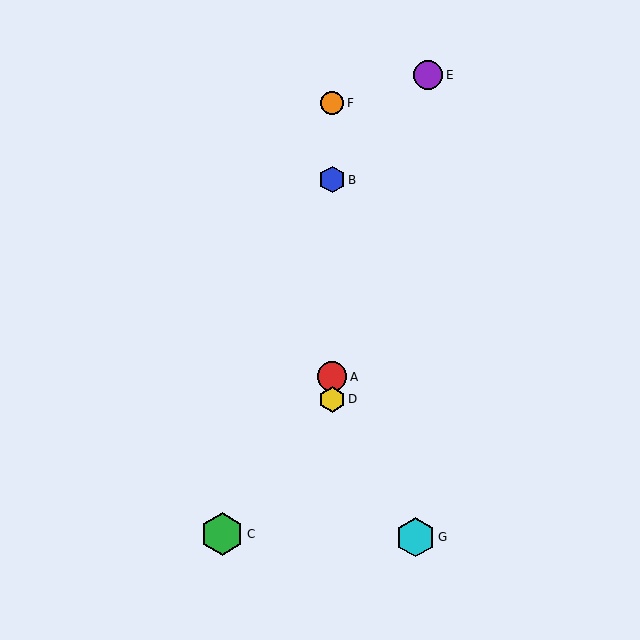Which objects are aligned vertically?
Objects A, B, D, F are aligned vertically.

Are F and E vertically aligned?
No, F is at x≈332 and E is at x≈428.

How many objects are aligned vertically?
4 objects (A, B, D, F) are aligned vertically.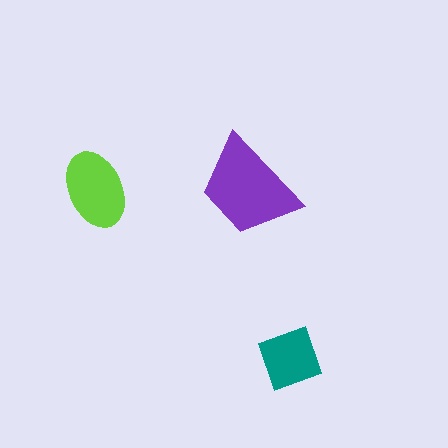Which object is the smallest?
The teal diamond.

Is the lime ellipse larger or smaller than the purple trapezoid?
Smaller.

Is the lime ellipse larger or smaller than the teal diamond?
Larger.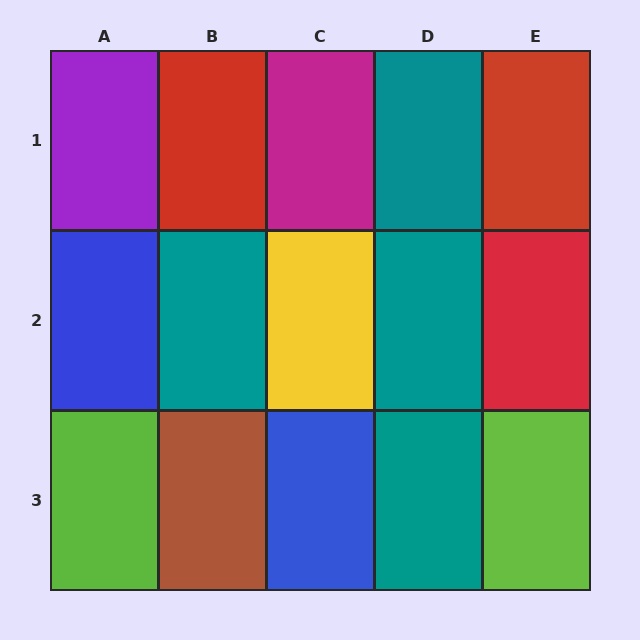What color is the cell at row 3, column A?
Lime.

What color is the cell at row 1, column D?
Teal.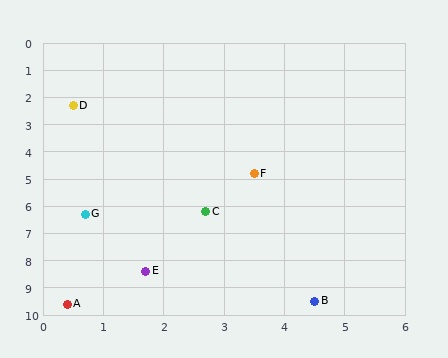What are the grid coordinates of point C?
Point C is at approximately (2.7, 6.2).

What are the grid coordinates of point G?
Point G is at approximately (0.7, 6.3).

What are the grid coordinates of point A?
Point A is at approximately (0.4, 9.6).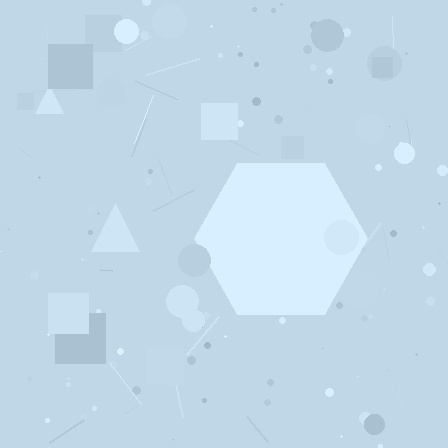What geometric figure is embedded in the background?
A hexagon is embedded in the background.